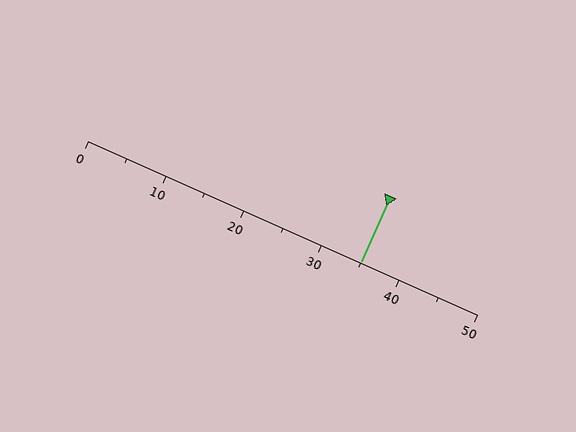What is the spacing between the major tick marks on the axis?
The major ticks are spaced 10 apart.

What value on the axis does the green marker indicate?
The marker indicates approximately 35.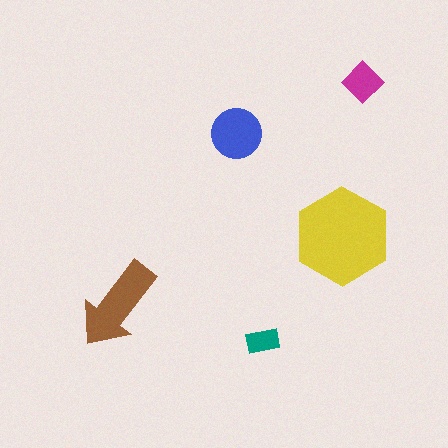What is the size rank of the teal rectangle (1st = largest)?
5th.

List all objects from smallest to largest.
The teal rectangle, the magenta diamond, the blue circle, the brown arrow, the yellow hexagon.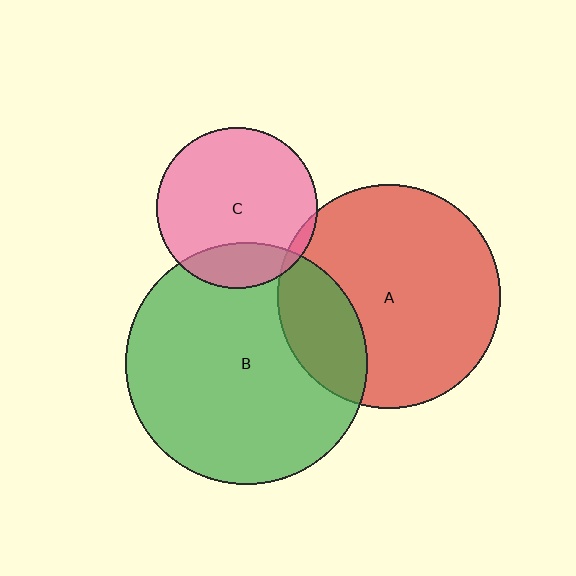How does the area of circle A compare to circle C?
Approximately 1.9 times.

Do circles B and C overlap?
Yes.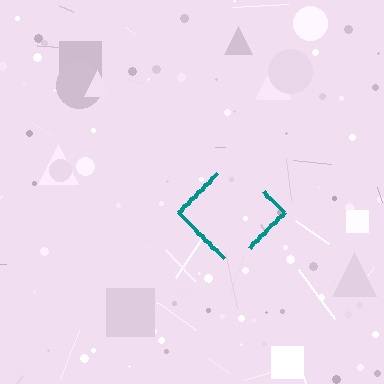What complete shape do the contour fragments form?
The contour fragments form a diamond.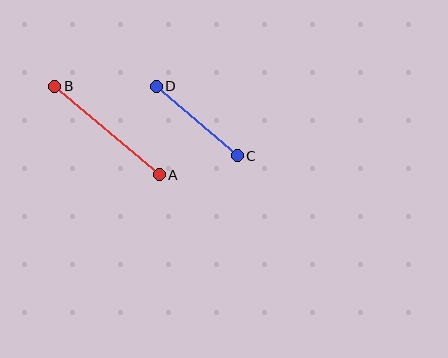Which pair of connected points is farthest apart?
Points A and B are farthest apart.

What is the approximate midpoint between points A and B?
The midpoint is at approximately (107, 130) pixels.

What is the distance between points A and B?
The distance is approximately 137 pixels.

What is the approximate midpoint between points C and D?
The midpoint is at approximately (197, 121) pixels.